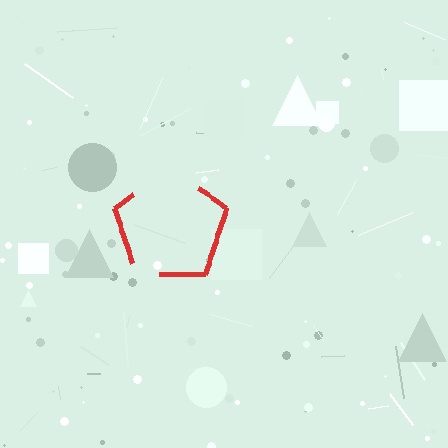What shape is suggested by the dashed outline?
The dashed outline suggests a pentagon.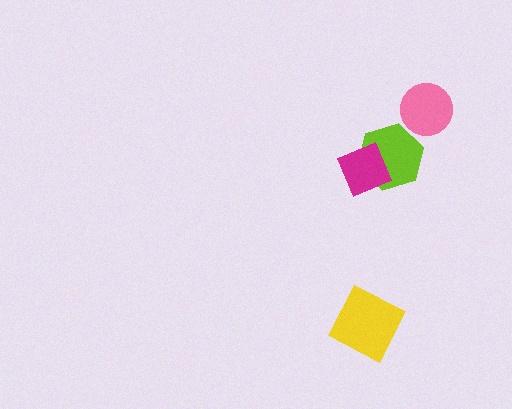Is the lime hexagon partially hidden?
Yes, it is partially covered by another shape.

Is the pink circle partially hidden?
No, no other shape covers it.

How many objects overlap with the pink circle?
0 objects overlap with the pink circle.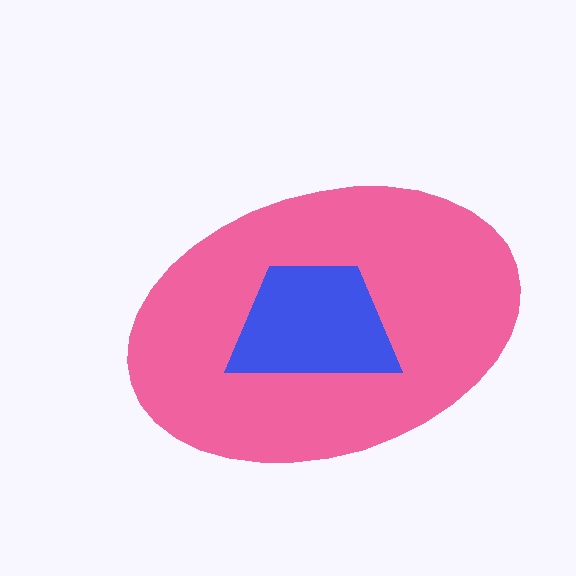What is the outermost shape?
The pink ellipse.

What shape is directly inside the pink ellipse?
The blue trapezoid.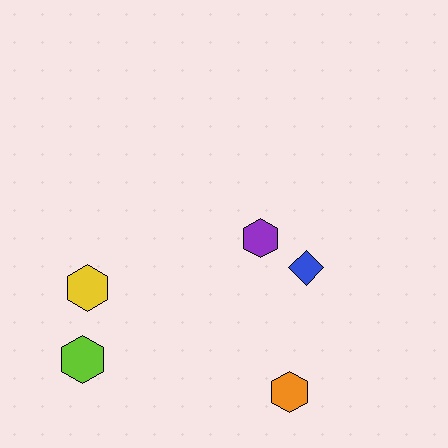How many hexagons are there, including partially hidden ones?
There are 4 hexagons.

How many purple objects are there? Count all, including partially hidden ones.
There is 1 purple object.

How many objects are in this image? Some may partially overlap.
There are 5 objects.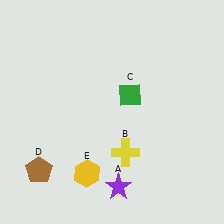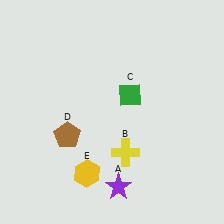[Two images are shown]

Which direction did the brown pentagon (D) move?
The brown pentagon (D) moved up.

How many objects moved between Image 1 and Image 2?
1 object moved between the two images.